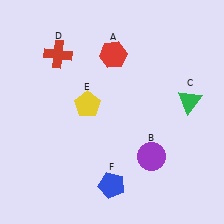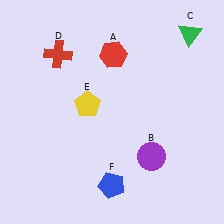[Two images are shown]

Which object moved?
The green triangle (C) moved up.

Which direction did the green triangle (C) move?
The green triangle (C) moved up.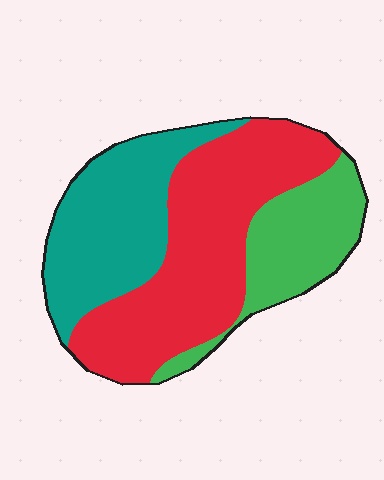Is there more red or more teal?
Red.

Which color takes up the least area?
Green, at roughly 20%.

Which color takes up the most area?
Red, at roughly 45%.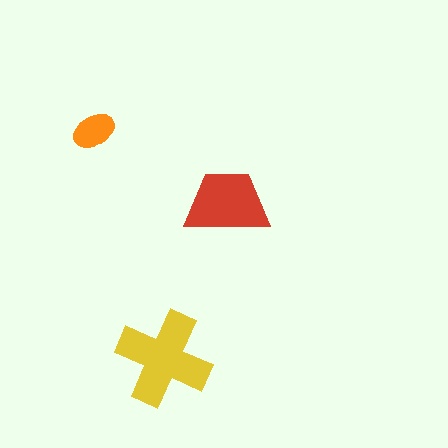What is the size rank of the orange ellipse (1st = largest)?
3rd.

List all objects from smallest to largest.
The orange ellipse, the red trapezoid, the yellow cross.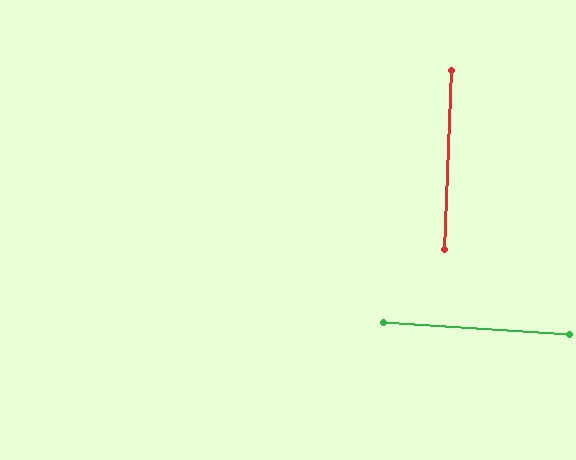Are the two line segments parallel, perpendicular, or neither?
Perpendicular — they meet at approximately 88°.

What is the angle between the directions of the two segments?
Approximately 88 degrees.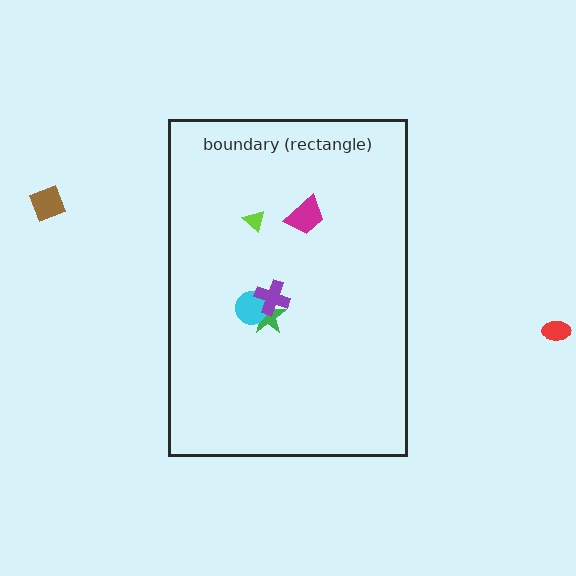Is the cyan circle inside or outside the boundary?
Inside.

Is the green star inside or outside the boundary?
Inside.